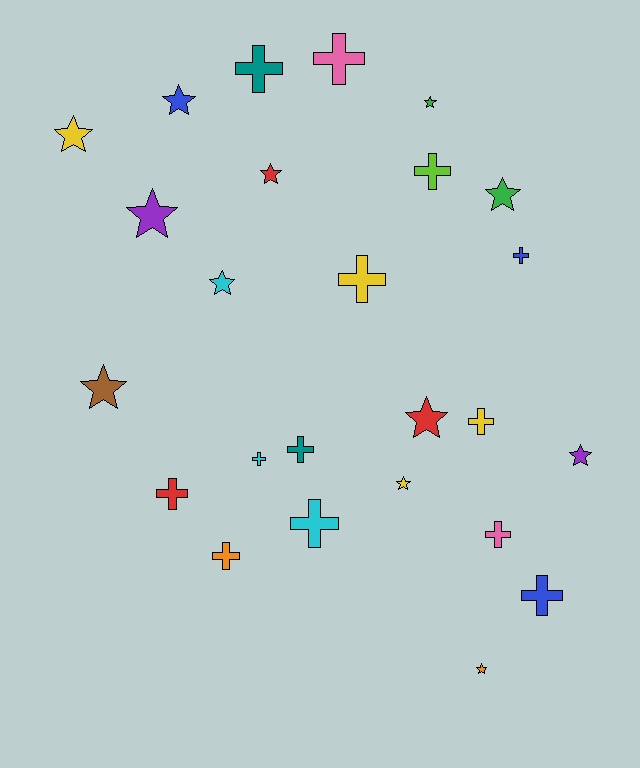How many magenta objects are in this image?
There are no magenta objects.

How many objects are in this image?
There are 25 objects.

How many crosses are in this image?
There are 13 crosses.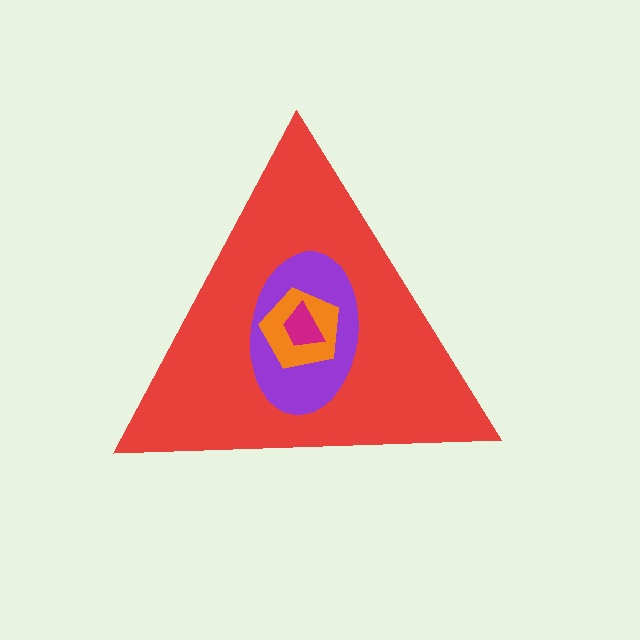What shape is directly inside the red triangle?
The purple ellipse.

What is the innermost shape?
The magenta trapezoid.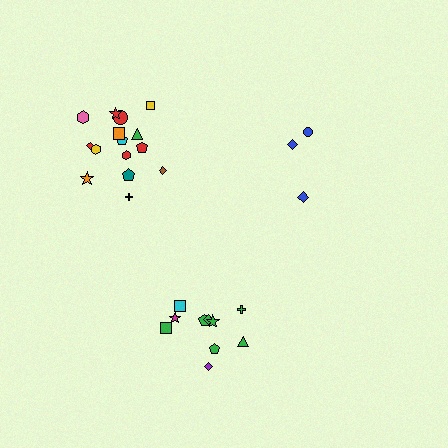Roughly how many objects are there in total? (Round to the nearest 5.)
Roughly 30 objects in total.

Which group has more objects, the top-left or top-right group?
The top-left group.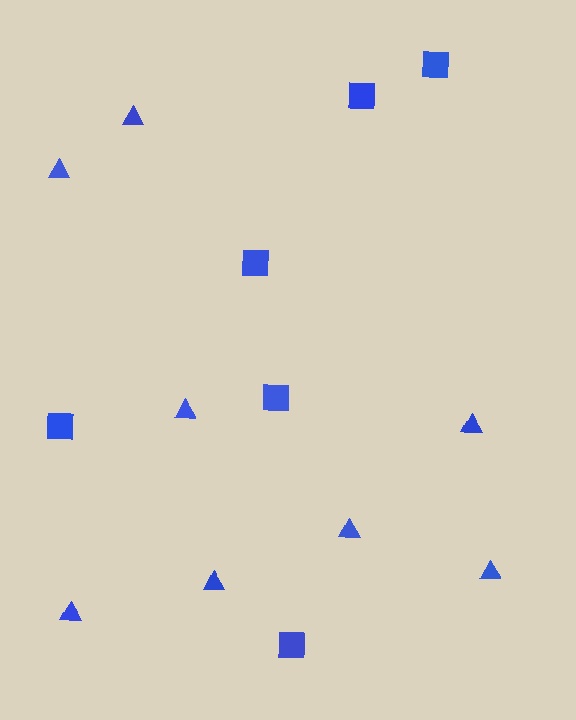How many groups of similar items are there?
There are 2 groups: one group of triangles (8) and one group of squares (6).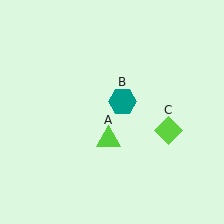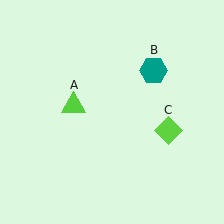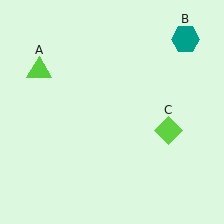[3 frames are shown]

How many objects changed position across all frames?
2 objects changed position: lime triangle (object A), teal hexagon (object B).